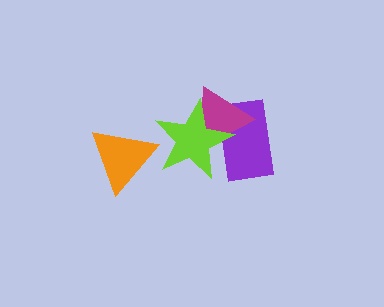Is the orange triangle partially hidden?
Yes, it is partially covered by another shape.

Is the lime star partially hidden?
No, no other shape covers it.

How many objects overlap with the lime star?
3 objects overlap with the lime star.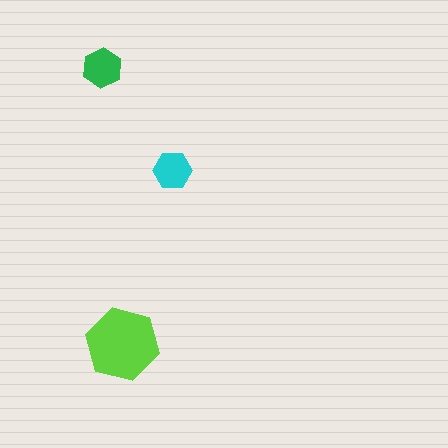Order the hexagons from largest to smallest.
the lime one, the green one, the cyan one.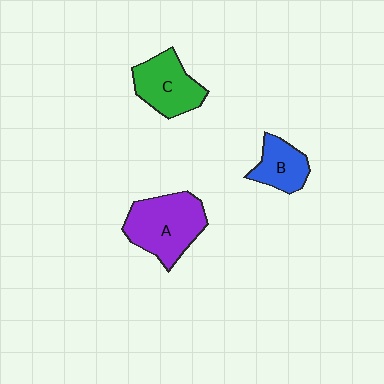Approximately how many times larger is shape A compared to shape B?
Approximately 1.8 times.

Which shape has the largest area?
Shape A (purple).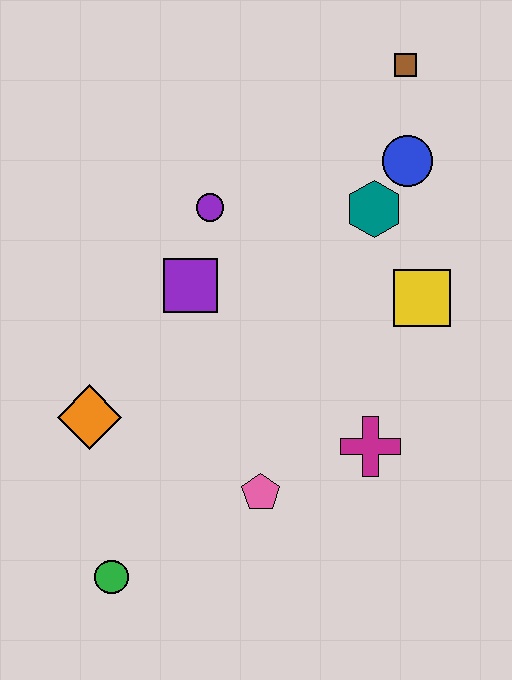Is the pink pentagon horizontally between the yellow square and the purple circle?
Yes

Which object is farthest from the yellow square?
The green circle is farthest from the yellow square.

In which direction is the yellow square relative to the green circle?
The yellow square is to the right of the green circle.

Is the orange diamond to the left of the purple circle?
Yes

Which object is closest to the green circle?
The orange diamond is closest to the green circle.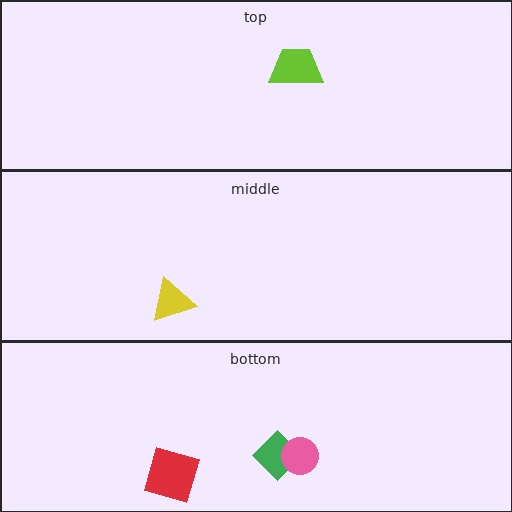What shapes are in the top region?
The lime trapezoid.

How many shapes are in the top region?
1.